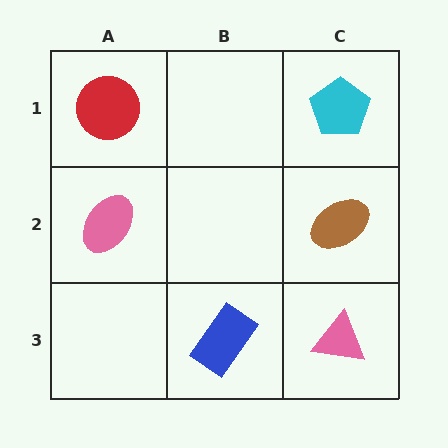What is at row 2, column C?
A brown ellipse.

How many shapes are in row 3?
2 shapes.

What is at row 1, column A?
A red circle.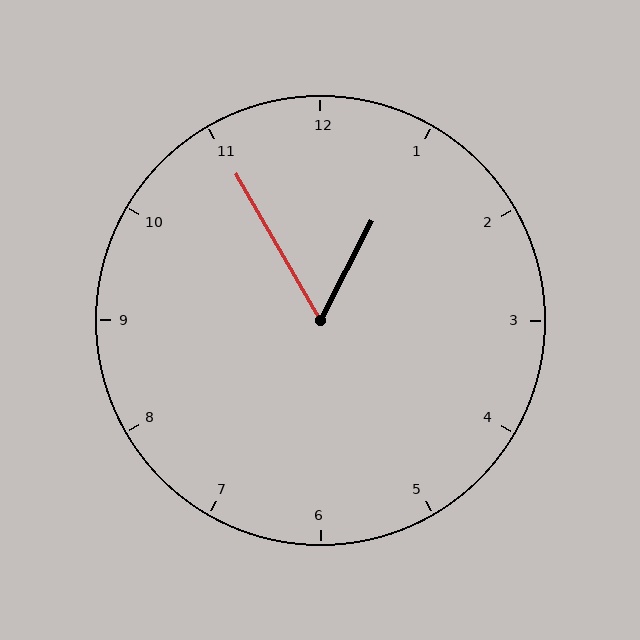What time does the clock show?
12:55.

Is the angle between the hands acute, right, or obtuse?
It is acute.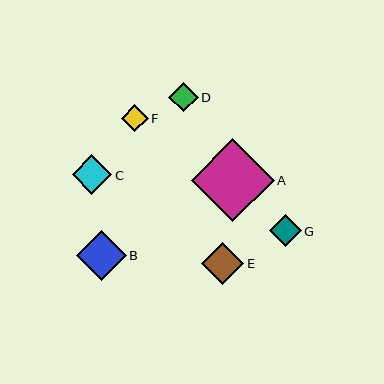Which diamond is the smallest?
Diamond F is the smallest with a size of approximately 27 pixels.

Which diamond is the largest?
Diamond A is the largest with a size of approximately 83 pixels.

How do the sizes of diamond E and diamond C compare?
Diamond E and diamond C are approximately the same size.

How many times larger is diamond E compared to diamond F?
Diamond E is approximately 1.5 times the size of diamond F.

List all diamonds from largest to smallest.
From largest to smallest: A, B, E, C, G, D, F.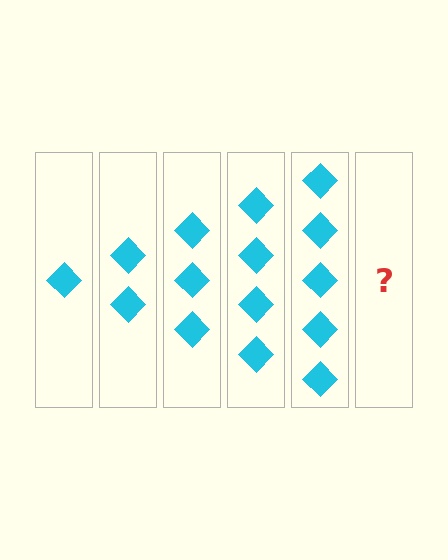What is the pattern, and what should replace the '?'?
The pattern is that each step adds one more diamond. The '?' should be 6 diamonds.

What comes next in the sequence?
The next element should be 6 diamonds.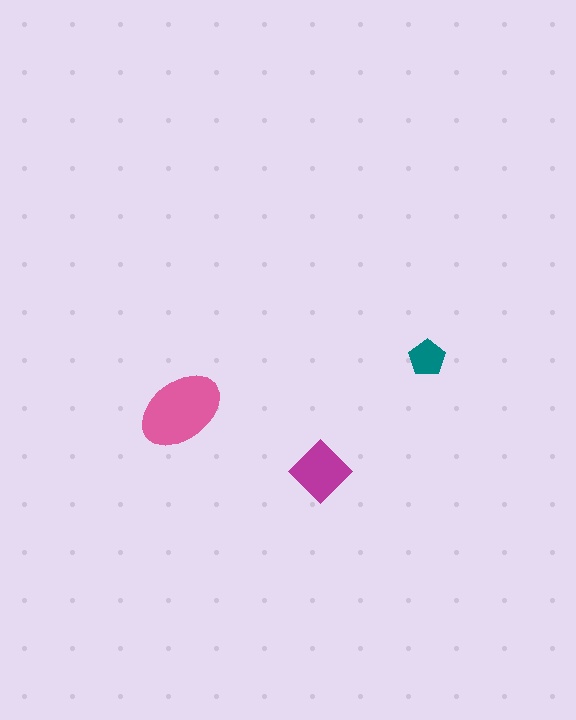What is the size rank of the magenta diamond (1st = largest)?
2nd.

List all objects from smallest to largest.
The teal pentagon, the magenta diamond, the pink ellipse.